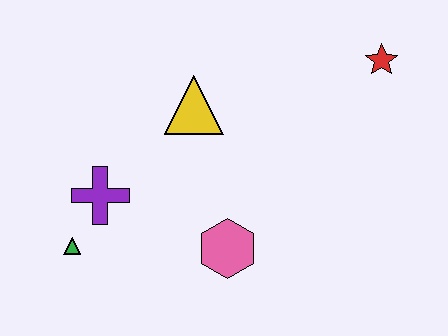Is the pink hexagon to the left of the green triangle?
No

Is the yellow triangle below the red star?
Yes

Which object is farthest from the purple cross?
The red star is farthest from the purple cross.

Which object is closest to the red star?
The yellow triangle is closest to the red star.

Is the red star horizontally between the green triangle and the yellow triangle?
No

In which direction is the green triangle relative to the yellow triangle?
The green triangle is below the yellow triangle.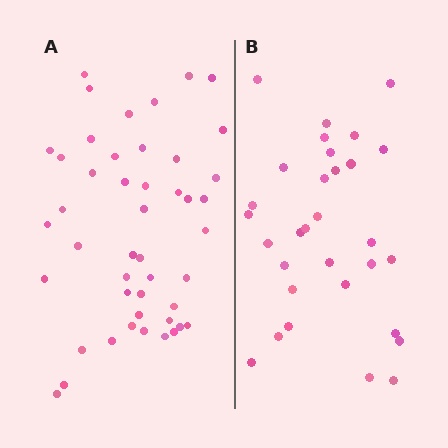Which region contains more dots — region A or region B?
Region A (the left region) has more dots.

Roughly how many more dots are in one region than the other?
Region A has approximately 15 more dots than region B.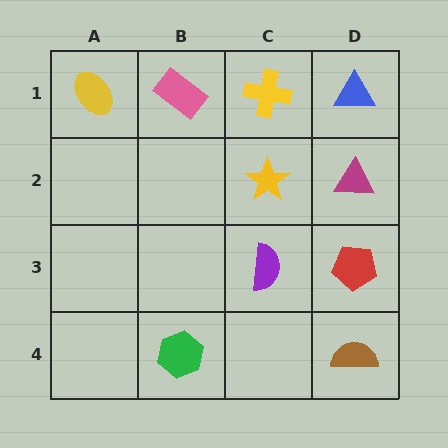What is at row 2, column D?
A magenta triangle.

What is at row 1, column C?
A yellow cross.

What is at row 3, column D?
A red pentagon.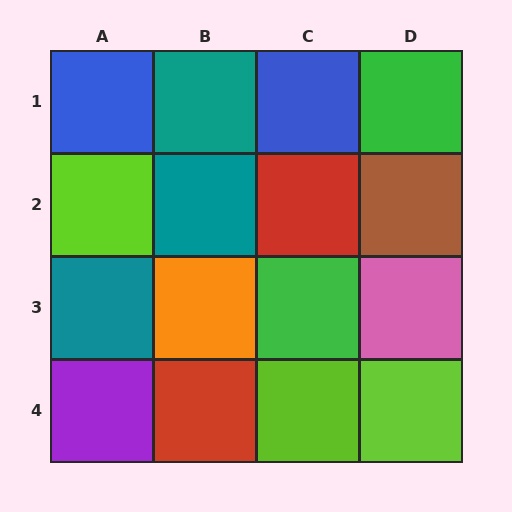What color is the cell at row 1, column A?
Blue.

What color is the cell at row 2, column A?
Lime.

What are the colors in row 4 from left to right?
Purple, red, lime, lime.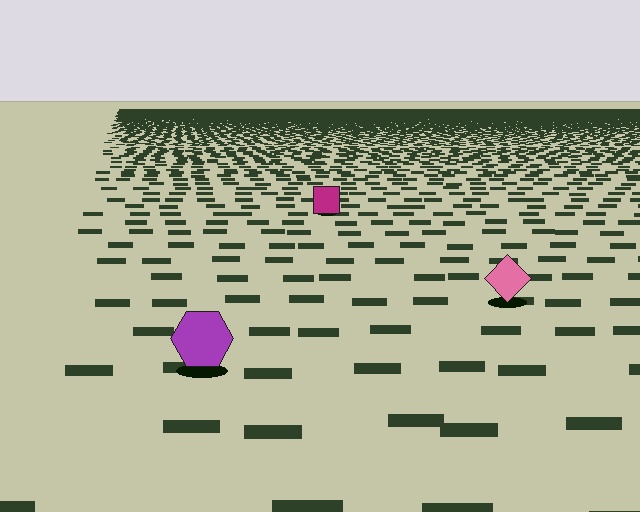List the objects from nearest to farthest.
From nearest to farthest: the purple hexagon, the pink diamond, the magenta square.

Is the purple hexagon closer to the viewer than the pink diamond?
Yes. The purple hexagon is closer — you can tell from the texture gradient: the ground texture is coarser near it.